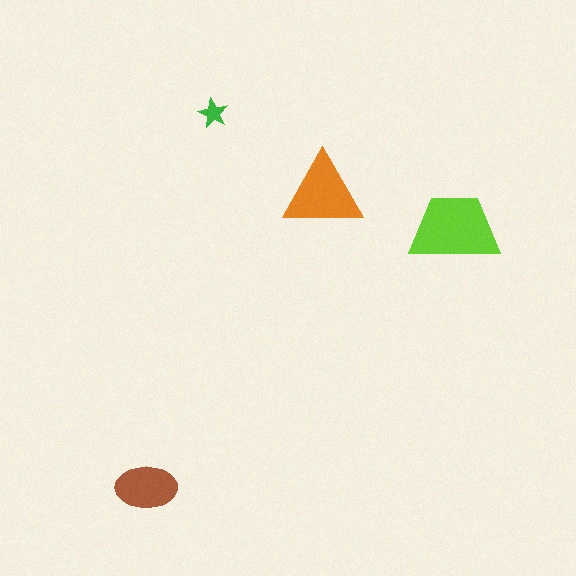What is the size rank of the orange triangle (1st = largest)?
2nd.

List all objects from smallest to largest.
The green star, the brown ellipse, the orange triangle, the lime trapezoid.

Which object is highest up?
The green star is topmost.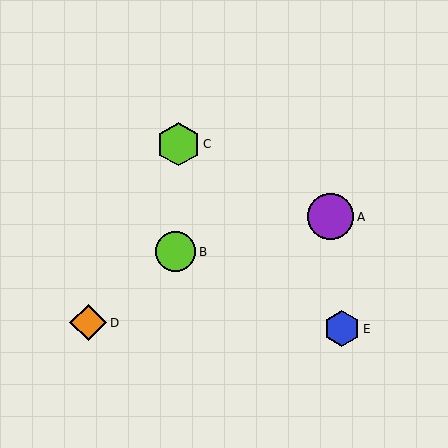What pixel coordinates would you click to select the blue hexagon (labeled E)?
Click at (342, 329) to select the blue hexagon E.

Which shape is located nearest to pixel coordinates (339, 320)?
The blue hexagon (labeled E) at (342, 329) is nearest to that location.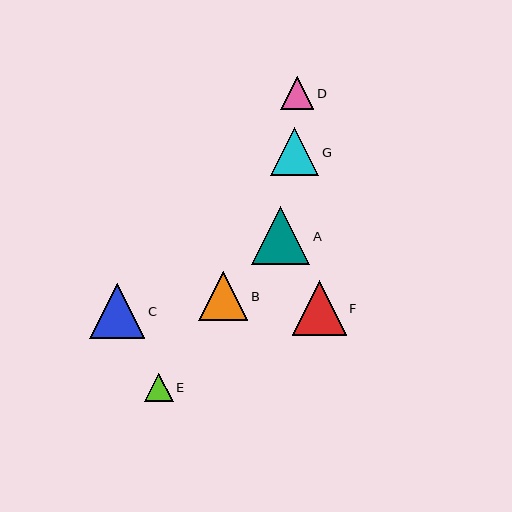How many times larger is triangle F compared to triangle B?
Triangle F is approximately 1.1 times the size of triangle B.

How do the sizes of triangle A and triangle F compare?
Triangle A and triangle F are approximately the same size.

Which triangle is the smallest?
Triangle E is the smallest with a size of approximately 29 pixels.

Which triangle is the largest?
Triangle A is the largest with a size of approximately 58 pixels.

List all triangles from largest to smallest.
From largest to smallest: A, C, F, B, G, D, E.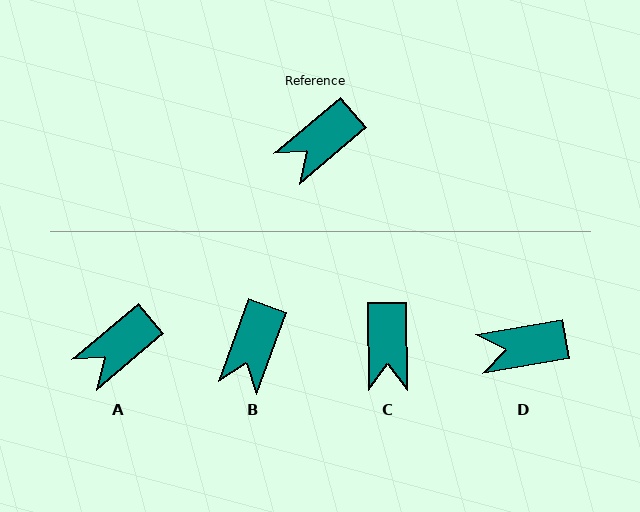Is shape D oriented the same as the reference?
No, it is off by about 30 degrees.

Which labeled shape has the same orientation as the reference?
A.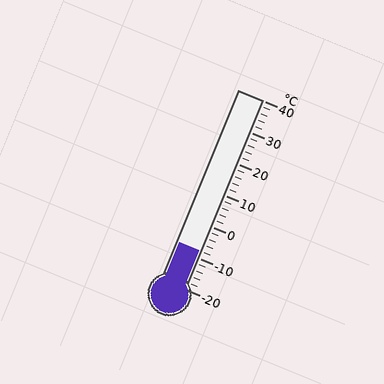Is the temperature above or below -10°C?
The temperature is above -10°C.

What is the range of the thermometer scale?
The thermometer scale ranges from -20°C to 40°C.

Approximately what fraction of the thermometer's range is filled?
The thermometer is filled to approximately 20% of its range.